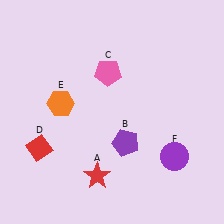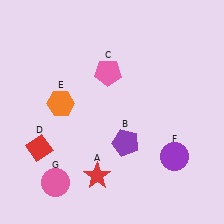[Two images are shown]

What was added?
A pink circle (G) was added in Image 2.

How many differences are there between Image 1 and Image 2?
There is 1 difference between the two images.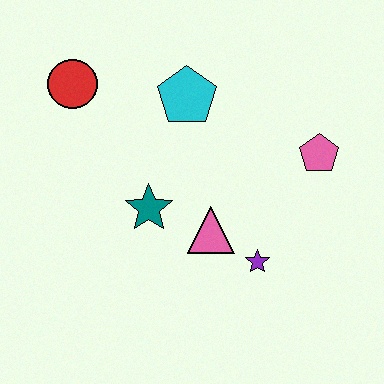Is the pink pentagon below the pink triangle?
No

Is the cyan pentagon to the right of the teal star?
Yes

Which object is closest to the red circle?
The cyan pentagon is closest to the red circle.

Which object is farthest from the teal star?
The pink pentagon is farthest from the teal star.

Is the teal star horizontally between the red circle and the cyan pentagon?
Yes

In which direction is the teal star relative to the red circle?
The teal star is below the red circle.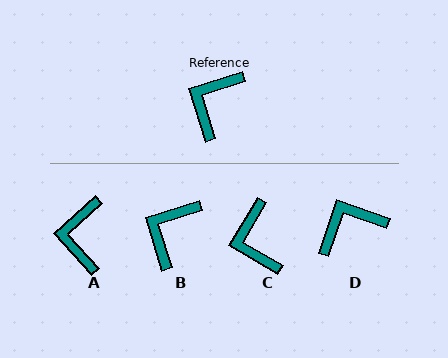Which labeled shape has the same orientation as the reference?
B.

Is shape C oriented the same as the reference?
No, it is off by about 42 degrees.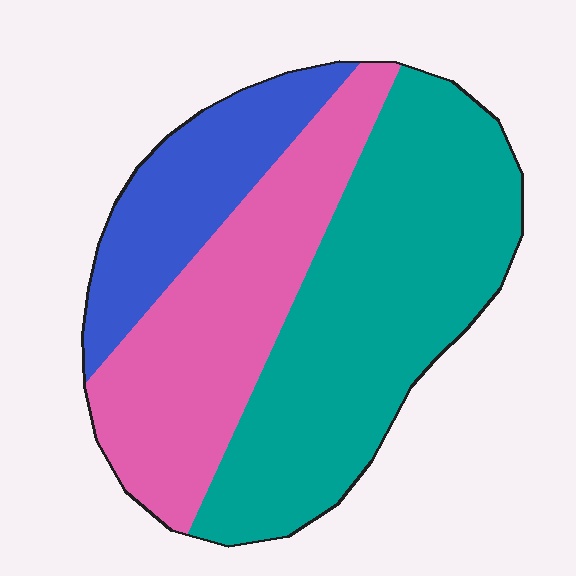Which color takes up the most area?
Teal, at roughly 50%.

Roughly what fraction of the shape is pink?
Pink covers about 35% of the shape.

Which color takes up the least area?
Blue, at roughly 20%.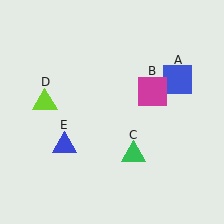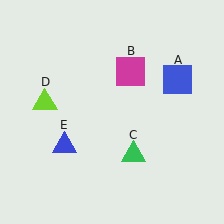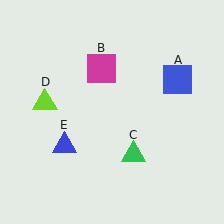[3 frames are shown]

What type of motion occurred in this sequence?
The magenta square (object B) rotated counterclockwise around the center of the scene.